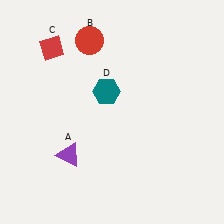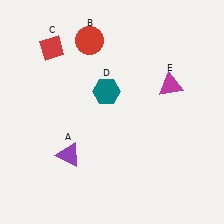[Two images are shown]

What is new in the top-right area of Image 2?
A magenta triangle (E) was added in the top-right area of Image 2.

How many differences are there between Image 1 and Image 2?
There is 1 difference between the two images.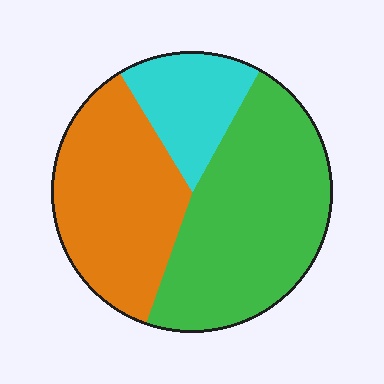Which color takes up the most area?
Green, at roughly 45%.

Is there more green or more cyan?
Green.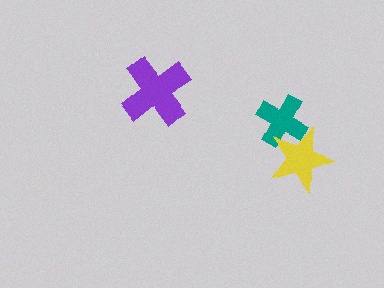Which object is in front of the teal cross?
The yellow star is in front of the teal cross.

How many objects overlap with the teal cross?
1 object overlaps with the teal cross.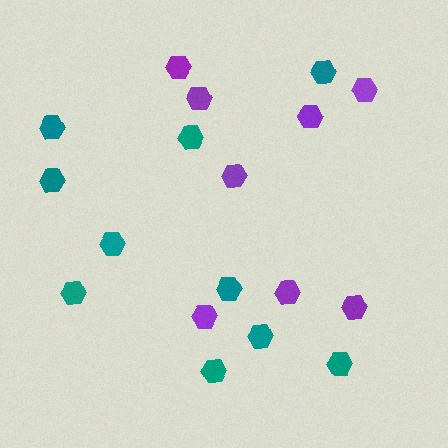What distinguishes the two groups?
There are 2 groups: one group of purple hexagons (8) and one group of teal hexagons (10).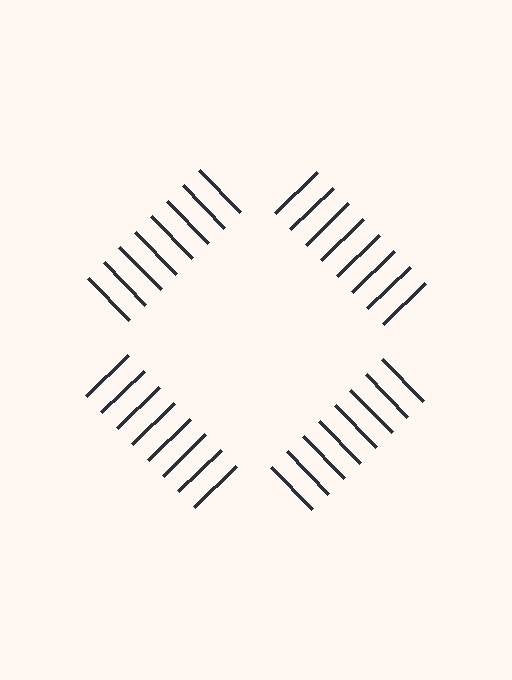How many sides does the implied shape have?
4 sides — the line-ends trace a square.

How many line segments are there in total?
32 — 8 along each of the 4 edges.